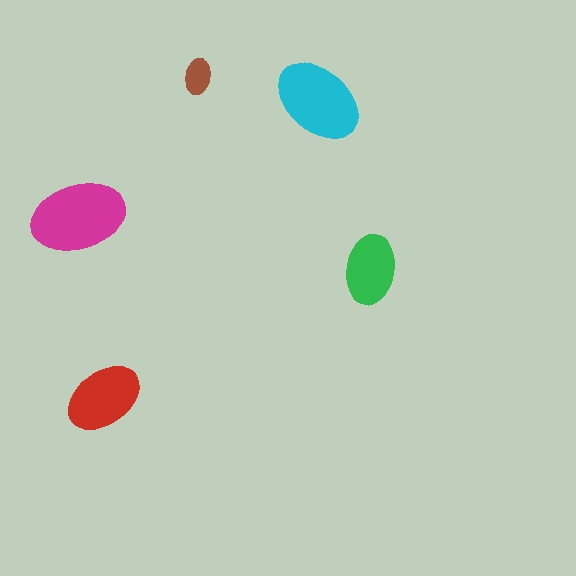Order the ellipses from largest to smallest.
the magenta one, the cyan one, the red one, the green one, the brown one.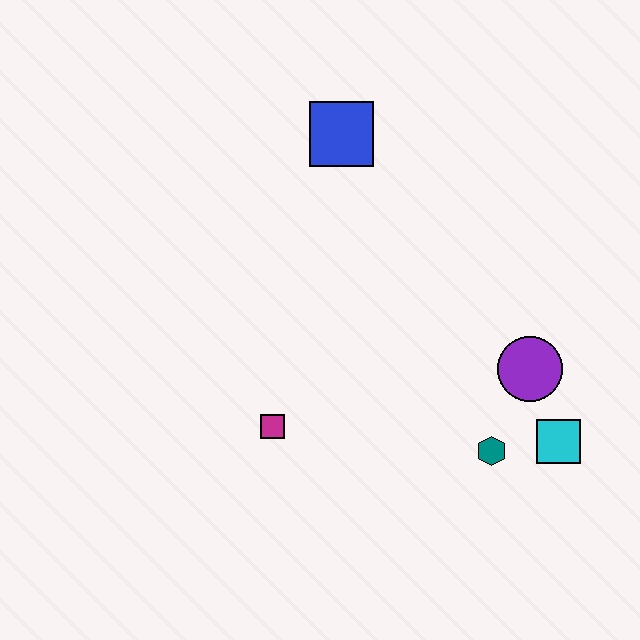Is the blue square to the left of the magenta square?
No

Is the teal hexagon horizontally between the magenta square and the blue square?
No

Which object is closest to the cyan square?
The teal hexagon is closest to the cyan square.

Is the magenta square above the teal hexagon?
Yes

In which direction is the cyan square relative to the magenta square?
The cyan square is to the right of the magenta square.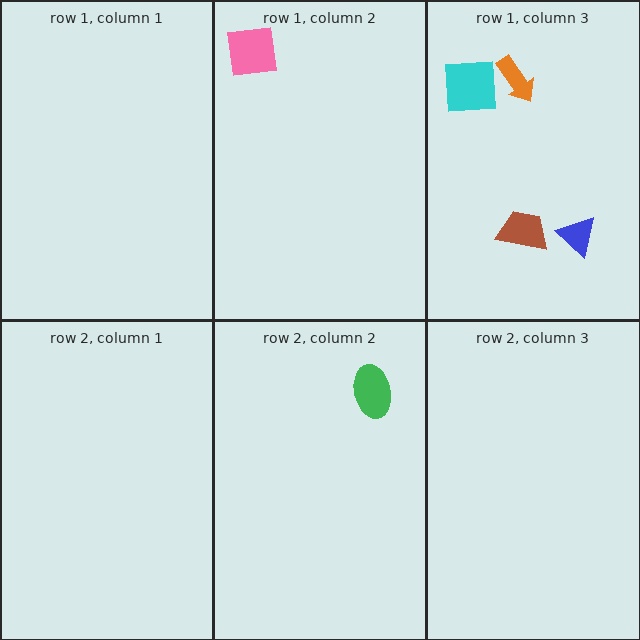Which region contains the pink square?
The row 1, column 2 region.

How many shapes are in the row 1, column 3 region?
4.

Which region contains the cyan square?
The row 1, column 3 region.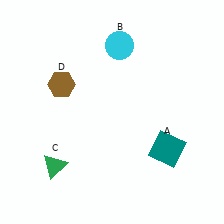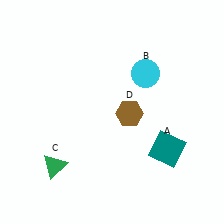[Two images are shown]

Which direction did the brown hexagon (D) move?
The brown hexagon (D) moved right.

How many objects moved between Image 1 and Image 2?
2 objects moved between the two images.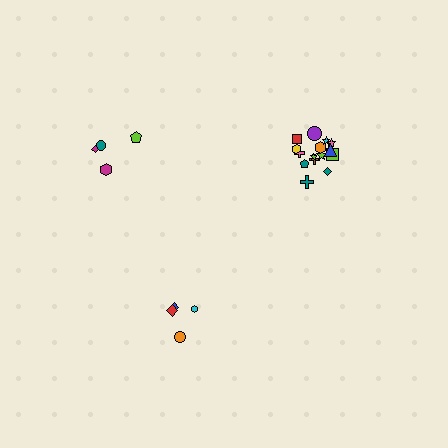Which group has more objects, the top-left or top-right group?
The top-right group.